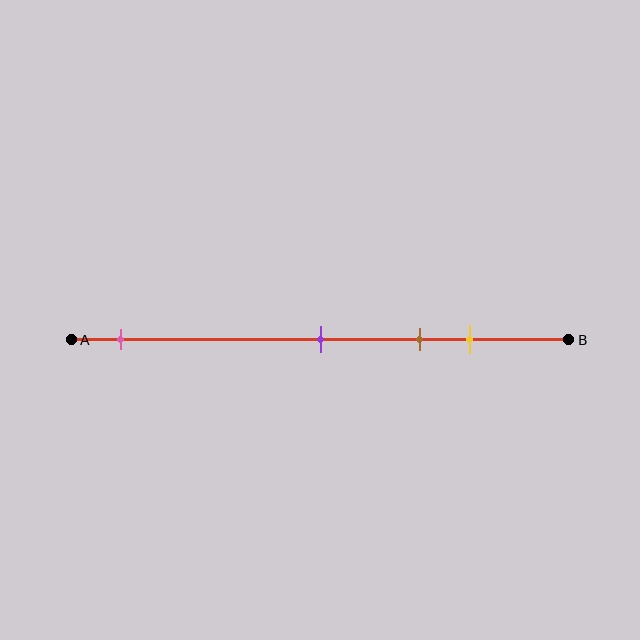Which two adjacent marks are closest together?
The brown and yellow marks are the closest adjacent pair.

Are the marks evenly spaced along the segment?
No, the marks are not evenly spaced.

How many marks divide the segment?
There are 4 marks dividing the segment.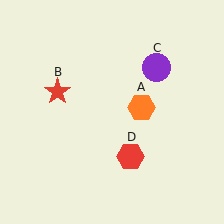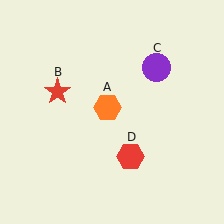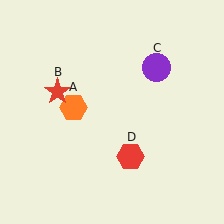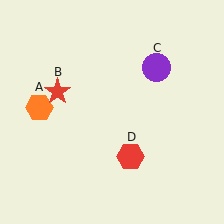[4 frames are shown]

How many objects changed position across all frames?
1 object changed position: orange hexagon (object A).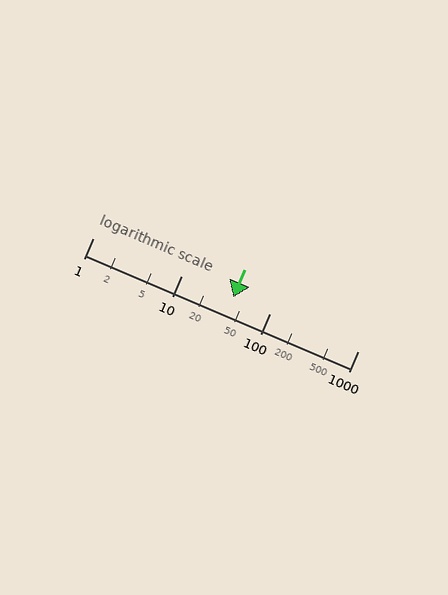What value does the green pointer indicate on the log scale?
The pointer indicates approximately 39.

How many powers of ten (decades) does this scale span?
The scale spans 3 decades, from 1 to 1000.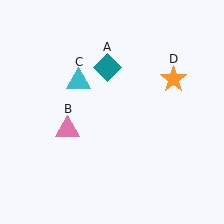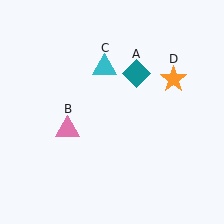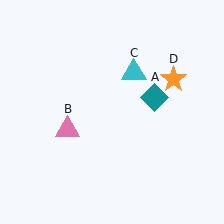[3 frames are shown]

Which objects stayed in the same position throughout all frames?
Pink triangle (object B) and orange star (object D) remained stationary.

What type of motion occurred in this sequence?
The teal diamond (object A), cyan triangle (object C) rotated clockwise around the center of the scene.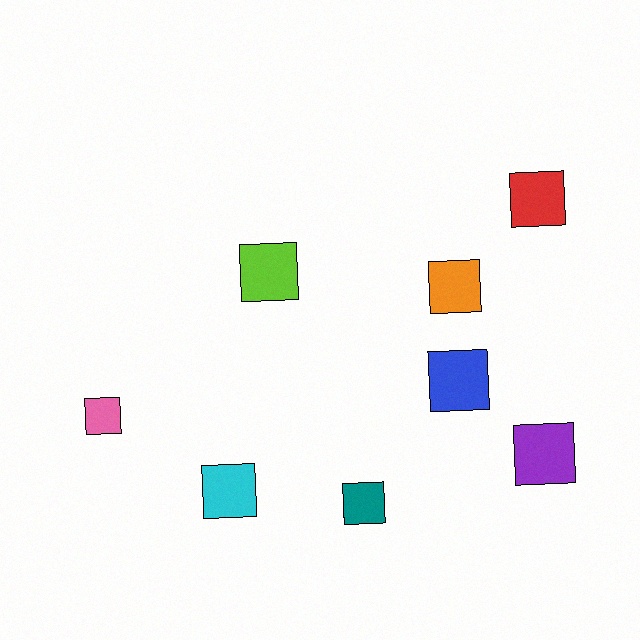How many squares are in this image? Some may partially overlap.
There are 8 squares.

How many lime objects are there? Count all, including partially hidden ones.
There is 1 lime object.